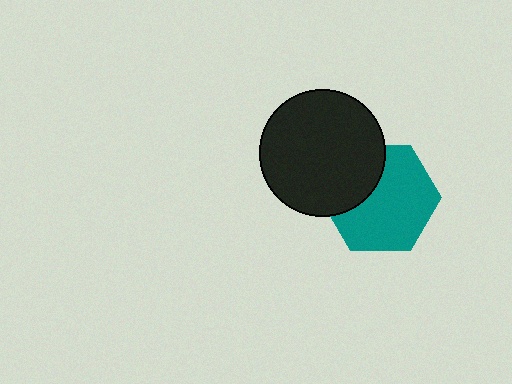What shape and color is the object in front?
The object in front is a black circle.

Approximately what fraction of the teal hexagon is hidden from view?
Roughly 31% of the teal hexagon is hidden behind the black circle.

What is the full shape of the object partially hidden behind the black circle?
The partially hidden object is a teal hexagon.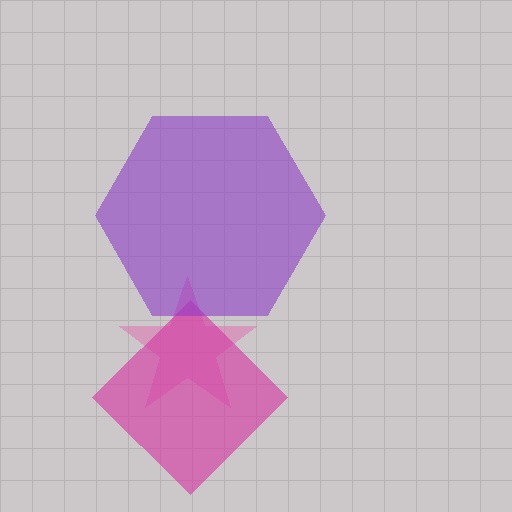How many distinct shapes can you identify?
There are 3 distinct shapes: a pink star, a magenta diamond, a purple hexagon.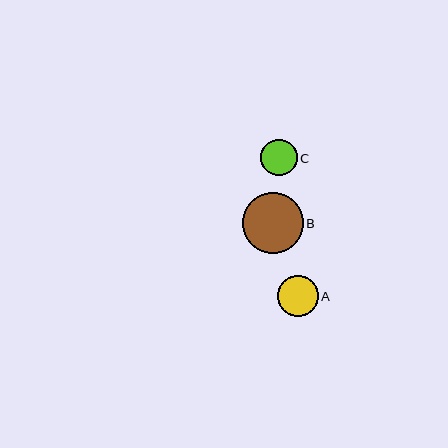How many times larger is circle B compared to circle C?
Circle B is approximately 1.7 times the size of circle C.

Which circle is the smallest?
Circle C is the smallest with a size of approximately 36 pixels.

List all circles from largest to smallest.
From largest to smallest: B, A, C.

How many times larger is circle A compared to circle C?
Circle A is approximately 1.1 times the size of circle C.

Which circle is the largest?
Circle B is the largest with a size of approximately 61 pixels.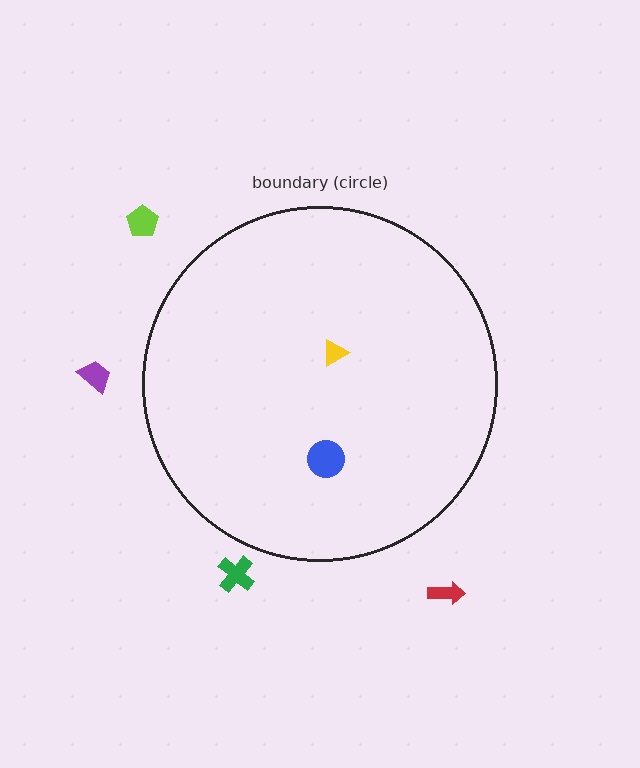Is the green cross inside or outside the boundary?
Outside.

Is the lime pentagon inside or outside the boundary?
Outside.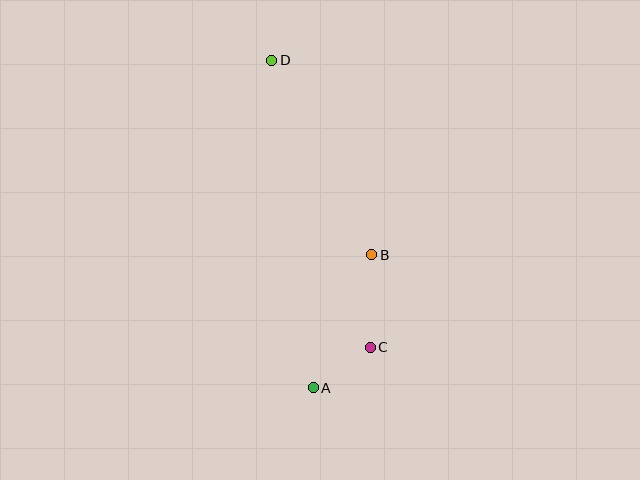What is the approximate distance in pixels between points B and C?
The distance between B and C is approximately 93 pixels.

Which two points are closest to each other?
Points A and C are closest to each other.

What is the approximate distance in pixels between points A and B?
The distance between A and B is approximately 146 pixels.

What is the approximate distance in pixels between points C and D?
The distance between C and D is approximately 303 pixels.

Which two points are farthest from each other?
Points A and D are farthest from each other.